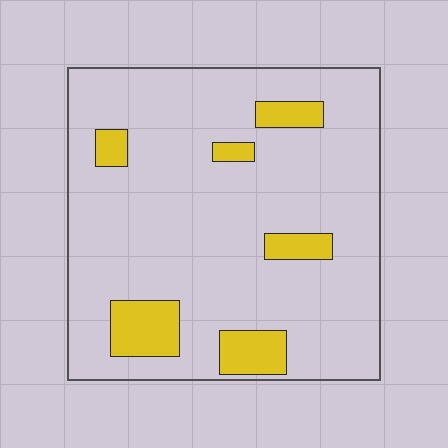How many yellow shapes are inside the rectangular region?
6.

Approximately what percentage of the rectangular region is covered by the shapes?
Approximately 15%.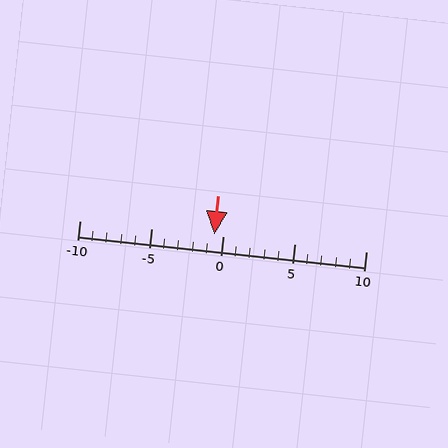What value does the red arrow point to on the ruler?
The red arrow points to approximately -1.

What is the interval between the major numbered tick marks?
The major tick marks are spaced 5 units apart.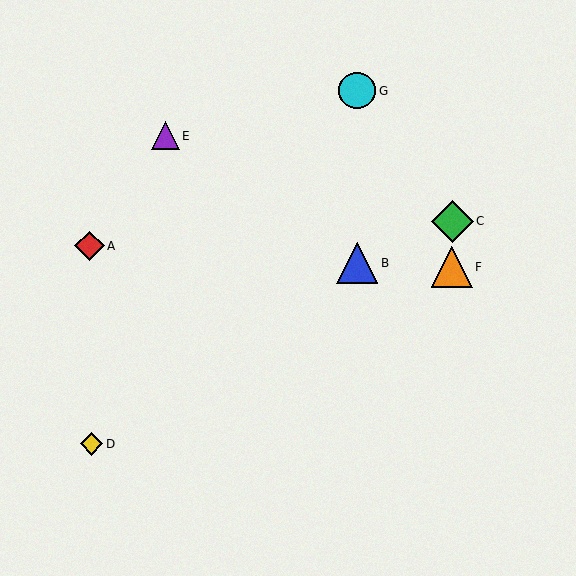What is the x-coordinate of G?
Object G is at x≈357.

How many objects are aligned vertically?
2 objects (B, G) are aligned vertically.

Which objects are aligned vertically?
Objects B, G are aligned vertically.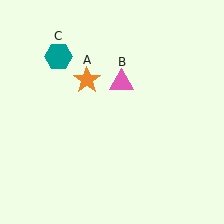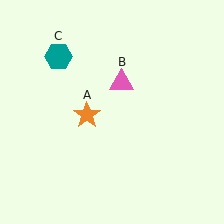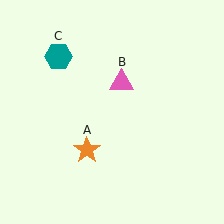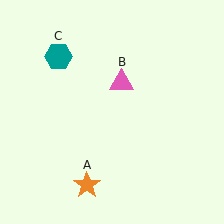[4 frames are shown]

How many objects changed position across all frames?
1 object changed position: orange star (object A).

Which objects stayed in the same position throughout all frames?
Pink triangle (object B) and teal hexagon (object C) remained stationary.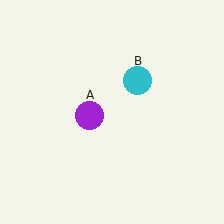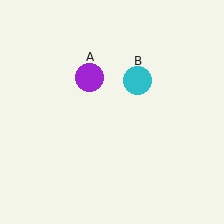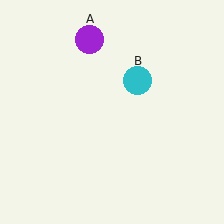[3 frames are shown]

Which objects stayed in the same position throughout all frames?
Cyan circle (object B) remained stationary.